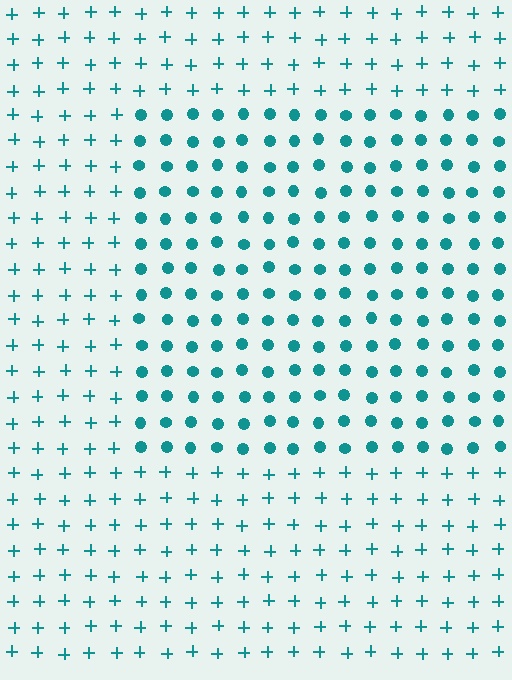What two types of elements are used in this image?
The image uses circles inside the rectangle region and plus signs outside it.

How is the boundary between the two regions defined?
The boundary is defined by a change in element shape: circles inside vs. plus signs outside. All elements share the same color and spacing.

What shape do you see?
I see a rectangle.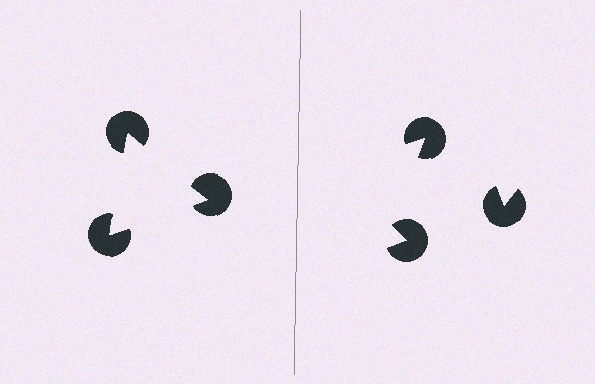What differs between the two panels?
The pac-man discs are positioned identically on both sides; only the wedge orientations differ. On the left they align to a triangle; on the right they are misaligned.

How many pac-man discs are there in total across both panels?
6 — 3 on each side.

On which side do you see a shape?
An illusory triangle appears on the left side. On the right side the wedge cuts are rotated, so no coherent shape forms.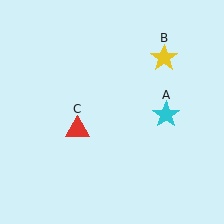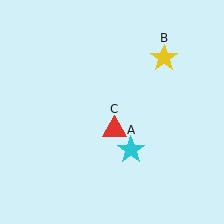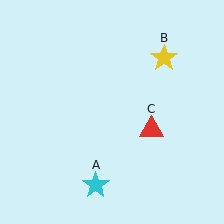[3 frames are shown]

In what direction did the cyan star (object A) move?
The cyan star (object A) moved down and to the left.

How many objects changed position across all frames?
2 objects changed position: cyan star (object A), red triangle (object C).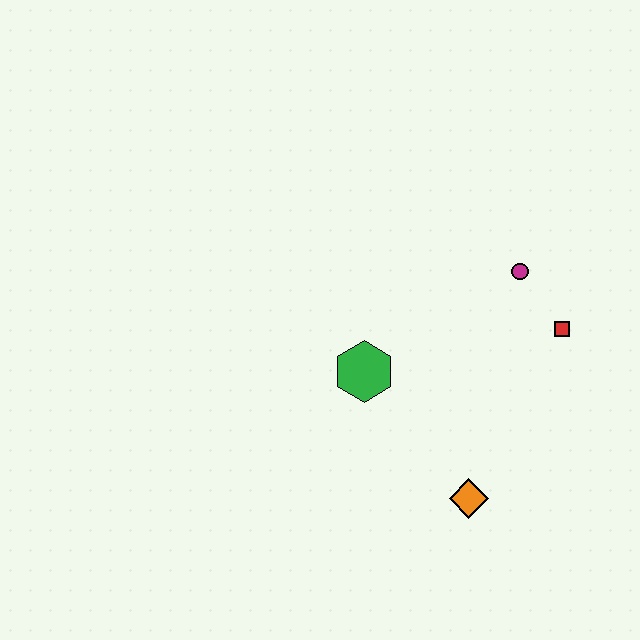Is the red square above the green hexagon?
Yes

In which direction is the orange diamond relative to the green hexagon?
The orange diamond is below the green hexagon.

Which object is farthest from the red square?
The green hexagon is farthest from the red square.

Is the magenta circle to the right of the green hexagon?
Yes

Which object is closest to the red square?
The magenta circle is closest to the red square.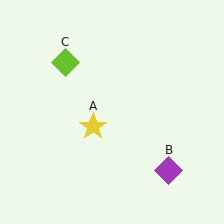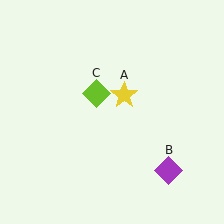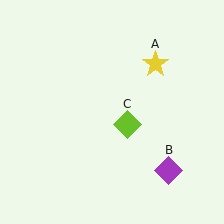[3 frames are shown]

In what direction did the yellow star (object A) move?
The yellow star (object A) moved up and to the right.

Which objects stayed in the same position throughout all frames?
Purple diamond (object B) remained stationary.